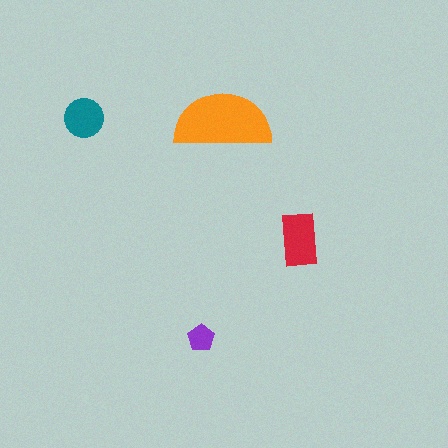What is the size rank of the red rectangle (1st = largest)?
2nd.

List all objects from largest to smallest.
The orange semicircle, the red rectangle, the teal circle, the purple pentagon.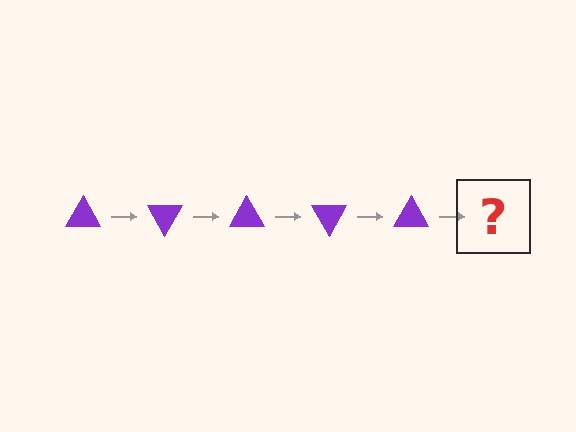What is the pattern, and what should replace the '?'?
The pattern is that the triangle rotates 60 degrees each step. The '?' should be a purple triangle rotated 300 degrees.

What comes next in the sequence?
The next element should be a purple triangle rotated 300 degrees.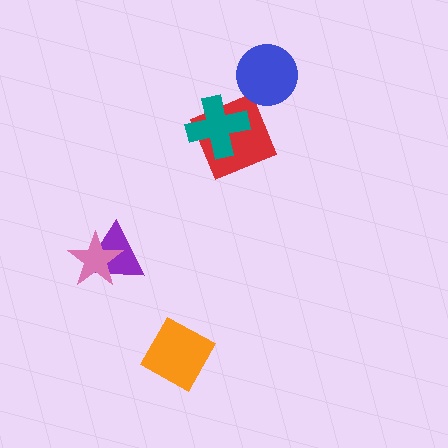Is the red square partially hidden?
Yes, it is partially covered by another shape.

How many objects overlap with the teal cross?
1 object overlaps with the teal cross.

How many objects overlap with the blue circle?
0 objects overlap with the blue circle.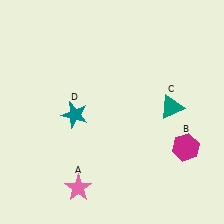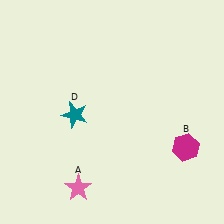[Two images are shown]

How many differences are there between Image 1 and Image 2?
There is 1 difference between the two images.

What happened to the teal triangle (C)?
The teal triangle (C) was removed in Image 2. It was in the top-right area of Image 1.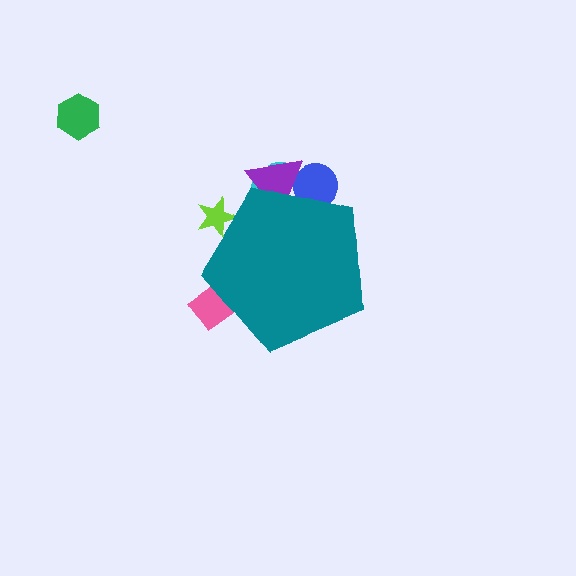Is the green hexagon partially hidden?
No, the green hexagon is fully visible.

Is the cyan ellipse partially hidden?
Yes, the cyan ellipse is partially hidden behind the teal pentagon.